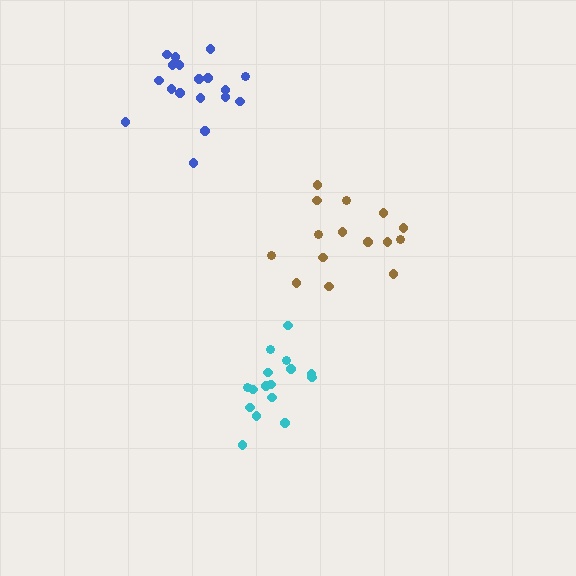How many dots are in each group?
Group 1: 15 dots, Group 2: 18 dots, Group 3: 16 dots (49 total).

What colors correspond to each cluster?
The clusters are colored: brown, blue, cyan.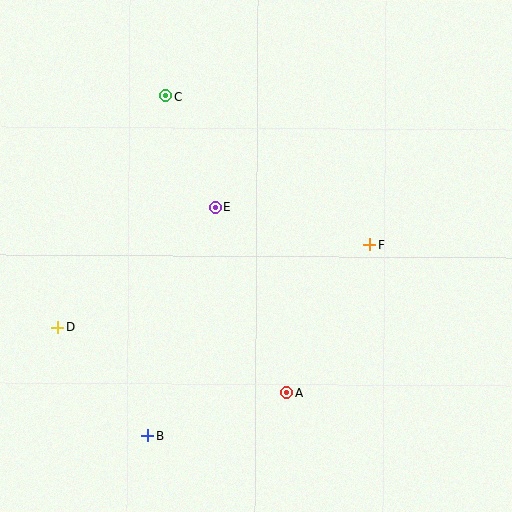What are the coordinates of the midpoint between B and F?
The midpoint between B and F is at (259, 340).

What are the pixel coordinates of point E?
Point E is at (216, 207).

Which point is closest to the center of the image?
Point E at (216, 207) is closest to the center.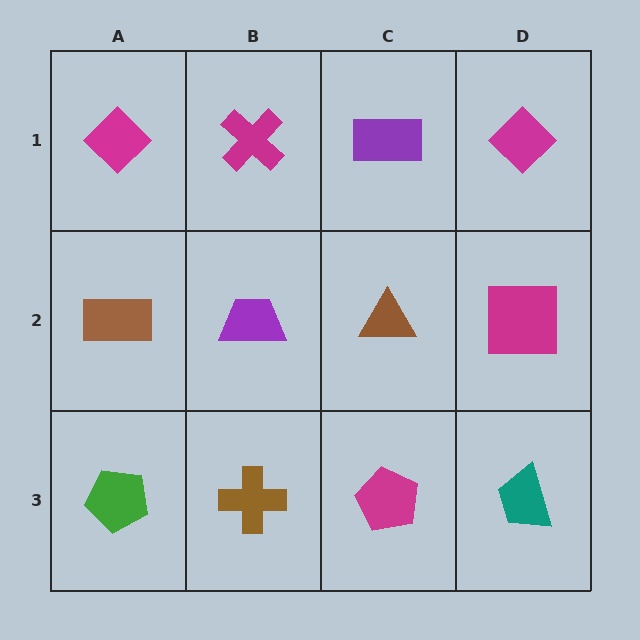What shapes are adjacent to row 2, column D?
A magenta diamond (row 1, column D), a teal trapezoid (row 3, column D), a brown triangle (row 2, column C).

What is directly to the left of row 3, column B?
A green pentagon.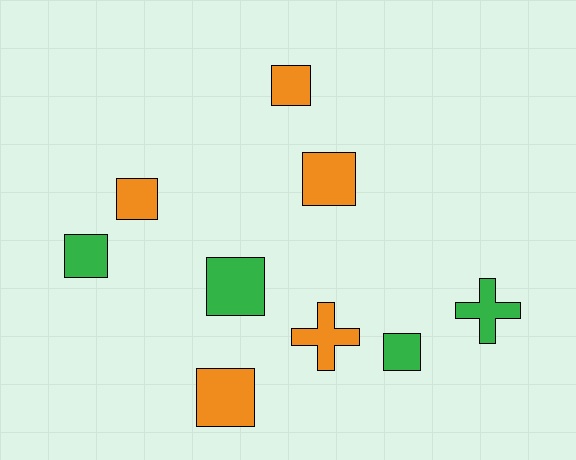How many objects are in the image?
There are 9 objects.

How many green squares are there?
There are 3 green squares.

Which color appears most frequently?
Orange, with 5 objects.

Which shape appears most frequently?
Square, with 7 objects.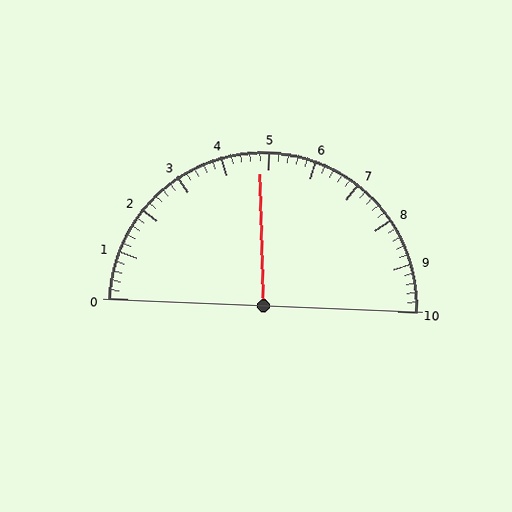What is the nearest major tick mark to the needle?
The nearest major tick mark is 5.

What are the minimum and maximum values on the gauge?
The gauge ranges from 0 to 10.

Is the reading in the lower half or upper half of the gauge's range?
The reading is in the lower half of the range (0 to 10).